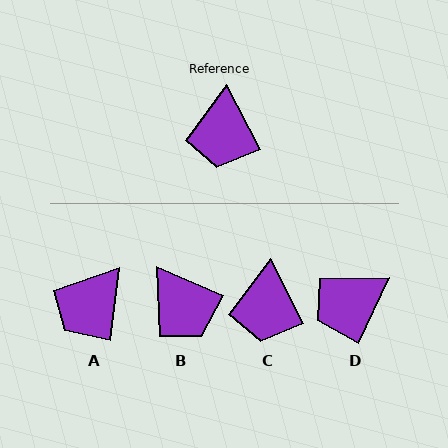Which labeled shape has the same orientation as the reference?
C.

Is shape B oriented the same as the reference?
No, it is off by about 40 degrees.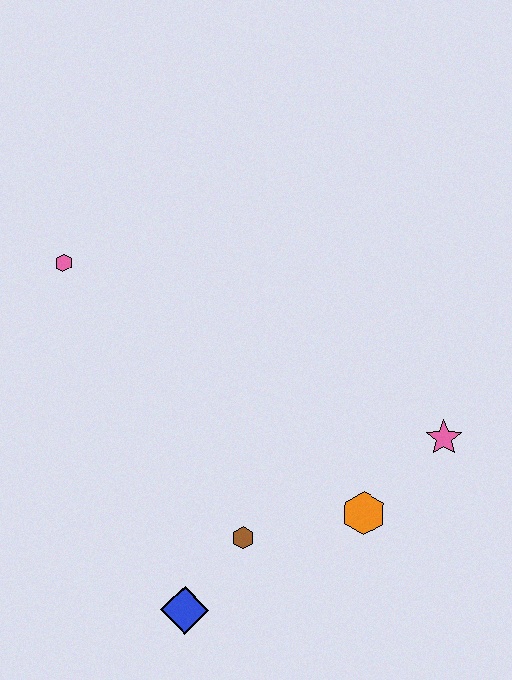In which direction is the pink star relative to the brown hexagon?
The pink star is to the right of the brown hexagon.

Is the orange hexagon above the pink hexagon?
No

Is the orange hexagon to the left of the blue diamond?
No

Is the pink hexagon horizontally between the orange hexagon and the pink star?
No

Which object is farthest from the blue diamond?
The pink hexagon is farthest from the blue diamond.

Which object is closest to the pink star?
The orange hexagon is closest to the pink star.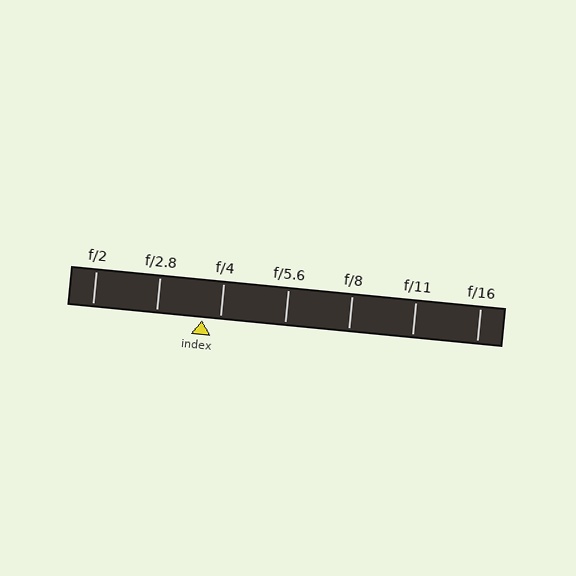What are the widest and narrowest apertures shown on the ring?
The widest aperture shown is f/2 and the narrowest is f/16.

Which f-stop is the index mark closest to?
The index mark is closest to f/4.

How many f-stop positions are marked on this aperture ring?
There are 7 f-stop positions marked.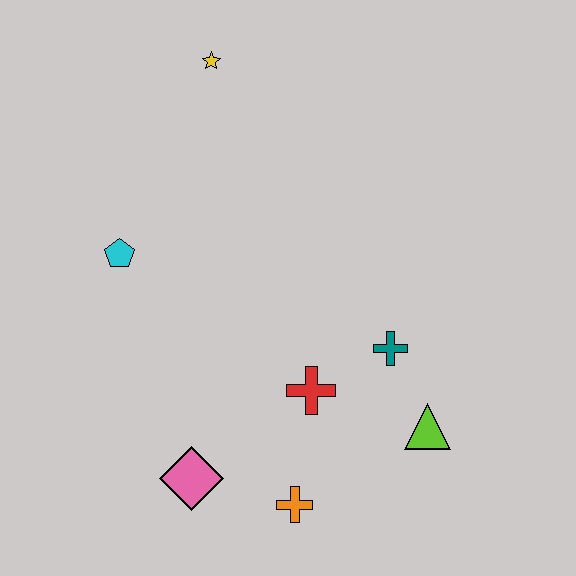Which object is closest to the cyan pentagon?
The yellow star is closest to the cyan pentagon.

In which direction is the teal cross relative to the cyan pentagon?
The teal cross is to the right of the cyan pentagon.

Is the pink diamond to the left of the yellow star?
Yes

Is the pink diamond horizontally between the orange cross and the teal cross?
No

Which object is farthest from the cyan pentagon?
The lime triangle is farthest from the cyan pentagon.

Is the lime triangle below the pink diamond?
No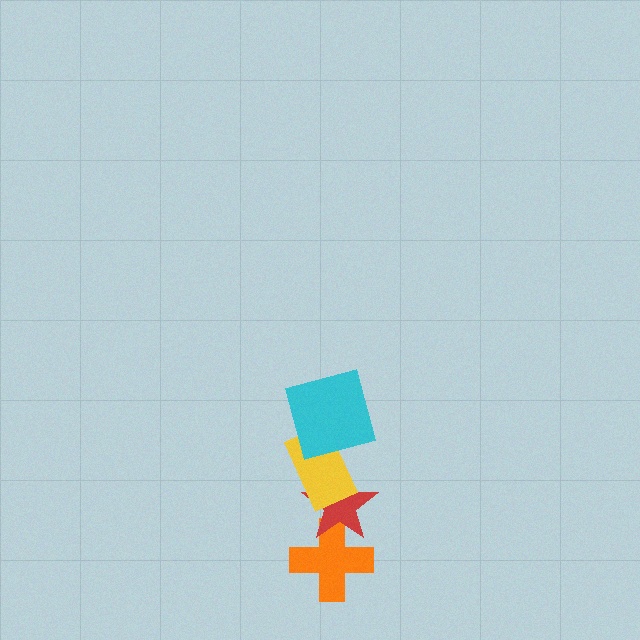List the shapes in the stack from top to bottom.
From top to bottom: the cyan square, the yellow rectangle, the red star, the orange cross.